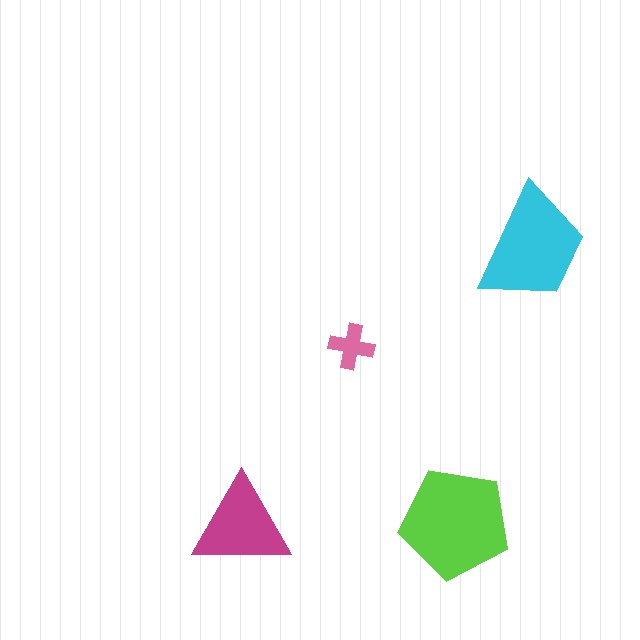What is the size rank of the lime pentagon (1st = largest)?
1st.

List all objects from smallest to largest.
The pink cross, the magenta triangle, the cyan trapezoid, the lime pentagon.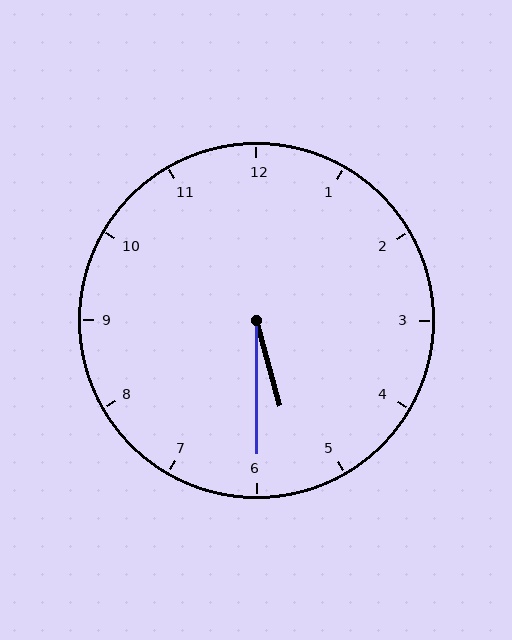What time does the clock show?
5:30.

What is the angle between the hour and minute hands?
Approximately 15 degrees.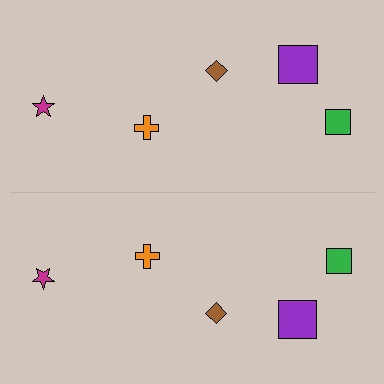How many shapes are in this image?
There are 10 shapes in this image.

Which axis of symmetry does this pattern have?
The pattern has a horizontal axis of symmetry running through the center of the image.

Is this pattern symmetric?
Yes, this pattern has bilateral (reflection) symmetry.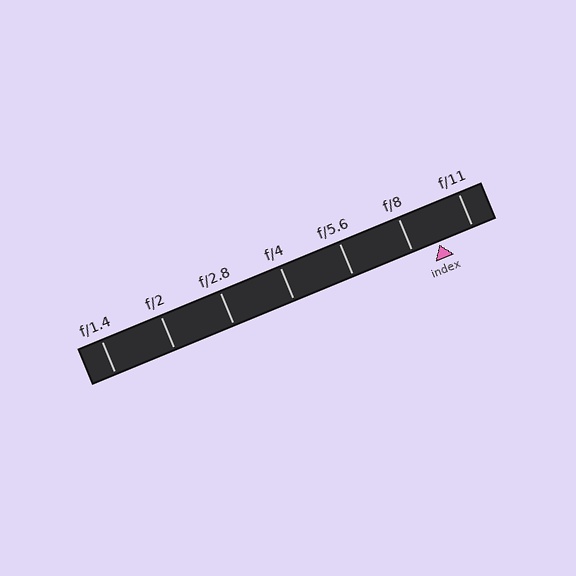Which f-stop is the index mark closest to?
The index mark is closest to f/8.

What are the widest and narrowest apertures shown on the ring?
The widest aperture shown is f/1.4 and the narrowest is f/11.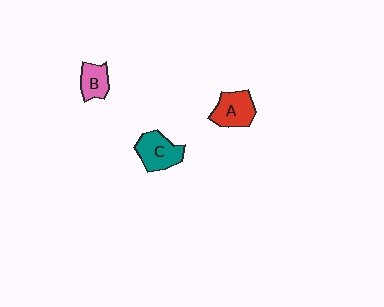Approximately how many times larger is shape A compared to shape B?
Approximately 1.4 times.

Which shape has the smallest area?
Shape B (pink).